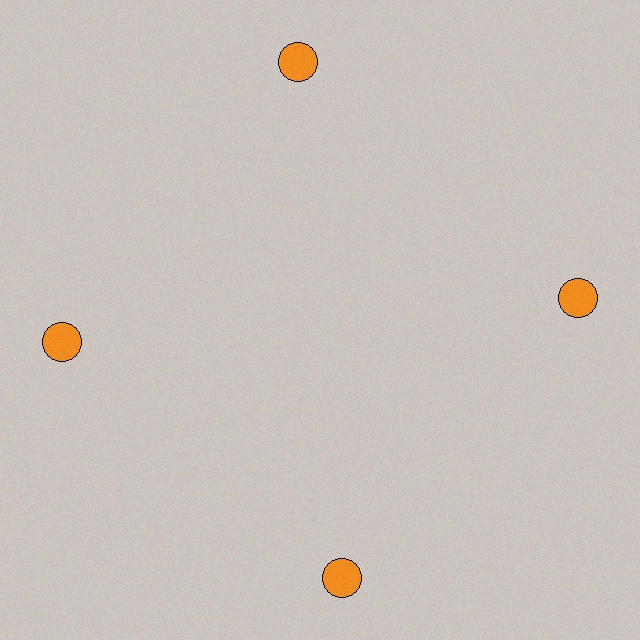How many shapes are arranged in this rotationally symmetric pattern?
There are 4 shapes, arranged in 4 groups of 1.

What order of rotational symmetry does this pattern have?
This pattern has 4-fold rotational symmetry.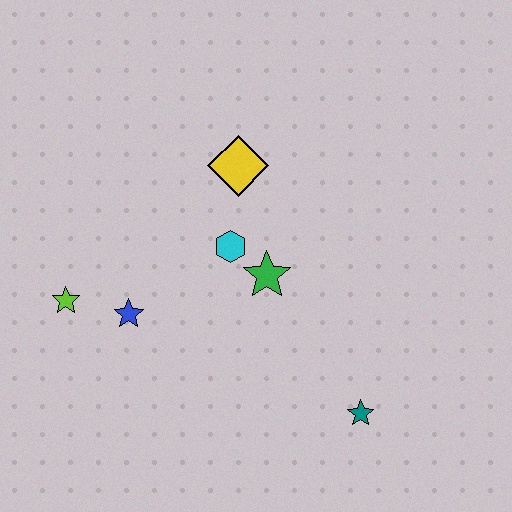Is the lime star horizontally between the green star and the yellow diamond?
No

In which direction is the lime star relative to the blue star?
The lime star is to the left of the blue star.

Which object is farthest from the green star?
The lime star is farthest from the green star.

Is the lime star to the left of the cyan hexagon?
Yes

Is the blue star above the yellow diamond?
No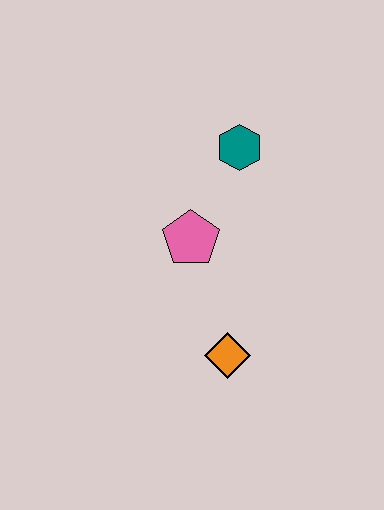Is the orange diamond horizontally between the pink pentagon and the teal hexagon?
Yes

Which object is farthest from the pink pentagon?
The orange diamond is farthest from the pink pentagon.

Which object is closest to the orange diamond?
The pink pentagon is closest to the orange diamond.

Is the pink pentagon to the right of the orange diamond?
No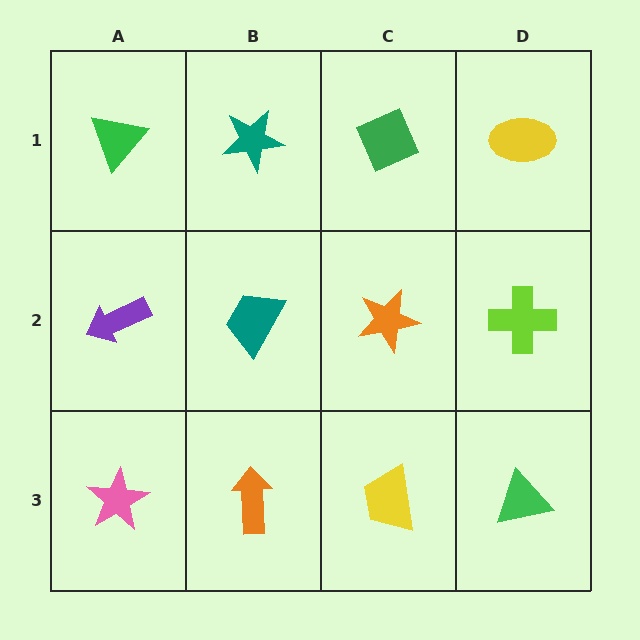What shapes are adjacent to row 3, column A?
A purple arrow (row 2, column A), an orange arrow (row 3, column B).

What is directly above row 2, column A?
A green triangle.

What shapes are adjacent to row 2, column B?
A teal star (row 1, column B), an orange arrow (row 3, column B), a purple arrow (row 2, column A), an orange star (row 2, column C).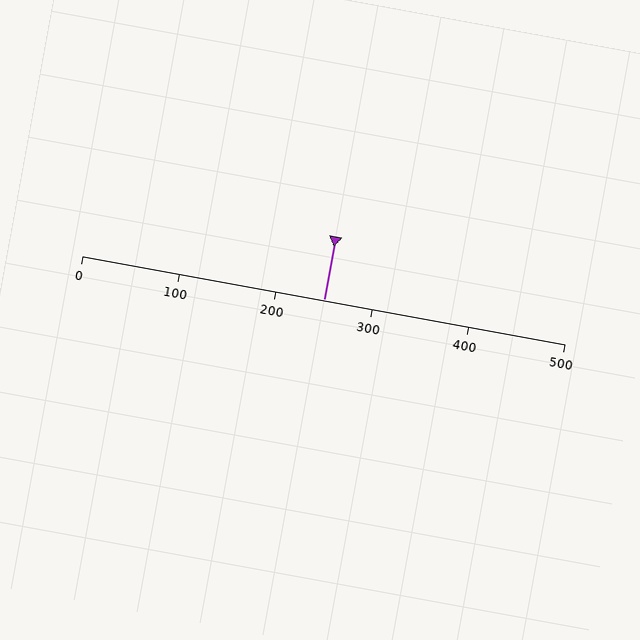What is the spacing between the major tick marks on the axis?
The major ticks are spaced 100 apart.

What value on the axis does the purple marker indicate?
The marker indicates approximately 250.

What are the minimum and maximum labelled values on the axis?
The axis runs from 0 to 500.